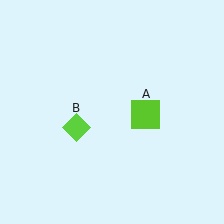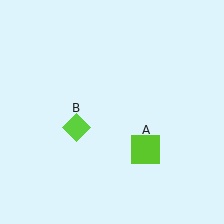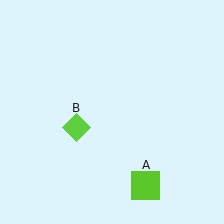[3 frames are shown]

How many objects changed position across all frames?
1 object changed position: lime square (object A).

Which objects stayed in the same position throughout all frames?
Lime diamond (object B) remained stationary.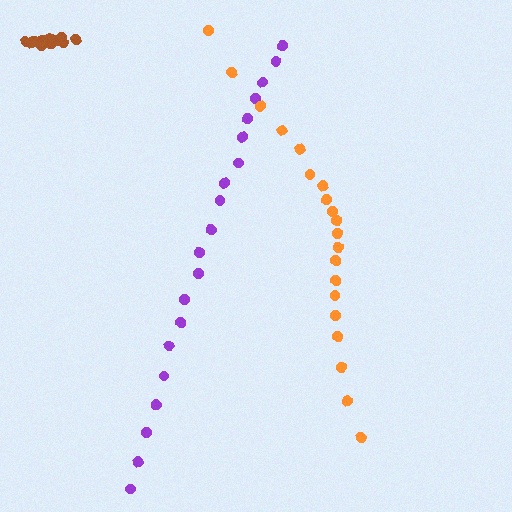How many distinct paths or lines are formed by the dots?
There are 3 distinct paths.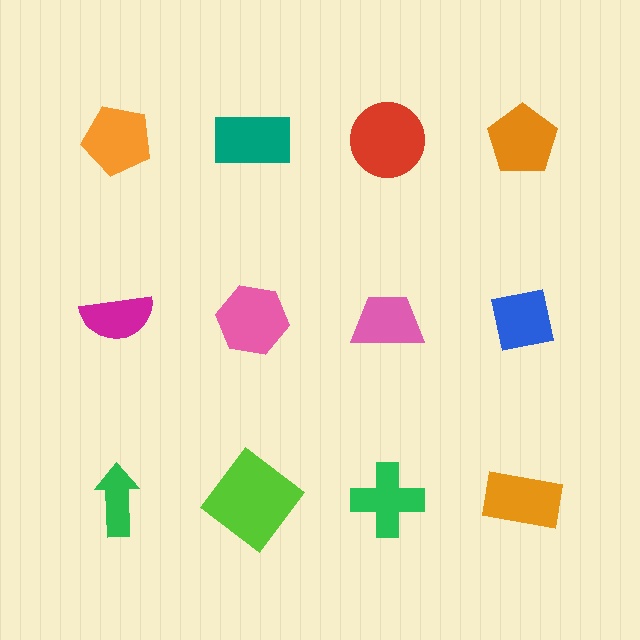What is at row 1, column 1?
An orange pentagon.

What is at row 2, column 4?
A blue square.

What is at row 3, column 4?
An orange rectangle.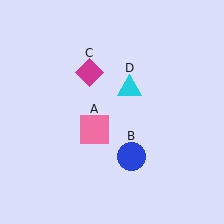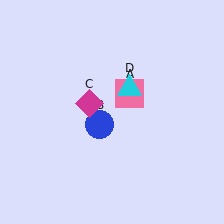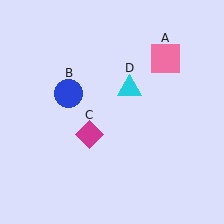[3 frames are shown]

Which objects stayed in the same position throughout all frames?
Cyan triangle (object D) remained stationary.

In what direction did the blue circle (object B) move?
The blue circle (object B) moved up and to the left.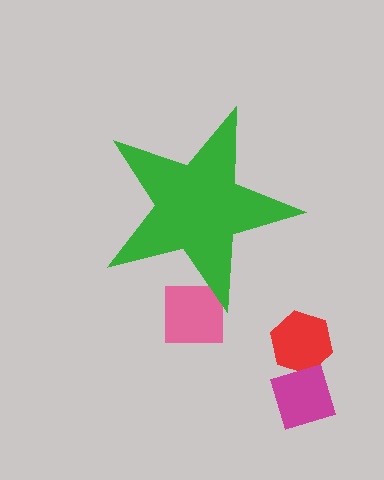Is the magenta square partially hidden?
No, the magenta square is fully visible.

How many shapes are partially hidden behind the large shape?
1 shape is partially hidden.